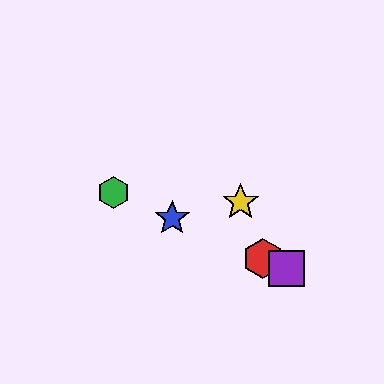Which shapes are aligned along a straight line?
The red hexagon, the blue star, the green hexagon, the purple square are aligned along a straight line.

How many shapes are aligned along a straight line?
4 shapes (the red hexagon, the blue star, the green hexagon, the purple square) are aligned along a straight line.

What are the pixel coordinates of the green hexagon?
The green hexagon is at (114, 192).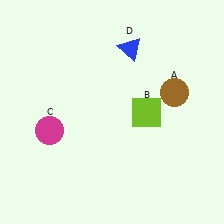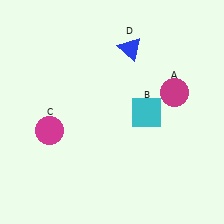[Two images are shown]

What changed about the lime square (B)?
In Image 1, B is lime. In Image 2, it changed to cyan.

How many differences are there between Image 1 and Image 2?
There are 2 differences between the two images.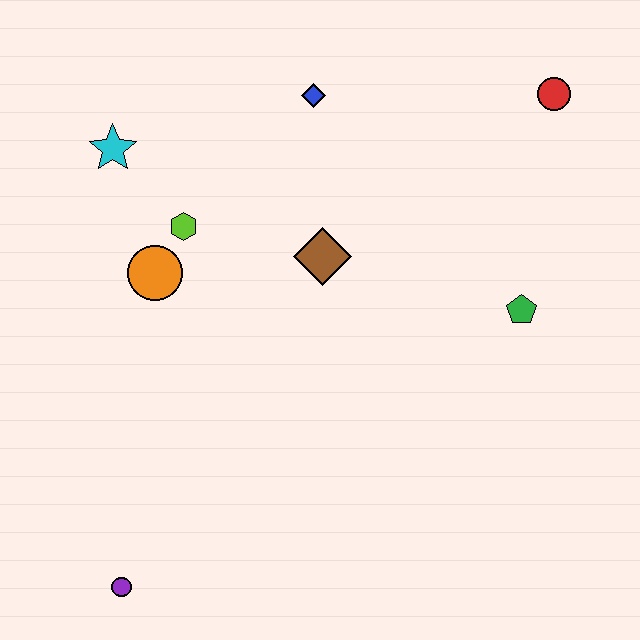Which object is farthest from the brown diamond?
The purple circle is farthest from the brown diamond.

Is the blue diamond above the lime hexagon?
Yes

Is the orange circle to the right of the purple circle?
Yes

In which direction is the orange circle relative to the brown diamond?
The orange circle is to the left of the brown diamond.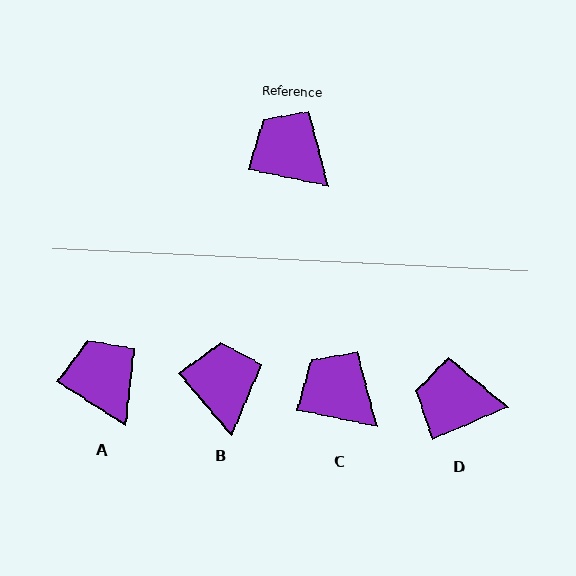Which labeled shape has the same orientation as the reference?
C.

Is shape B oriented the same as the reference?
No, it is off by about 38 degrees.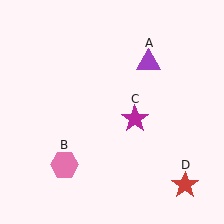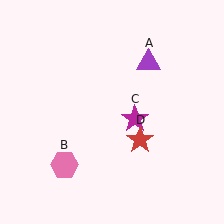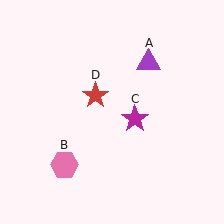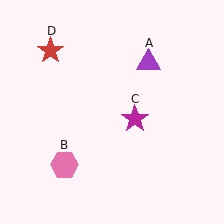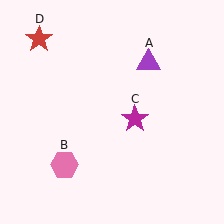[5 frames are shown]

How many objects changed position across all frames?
1 object changed position: red star (object D).